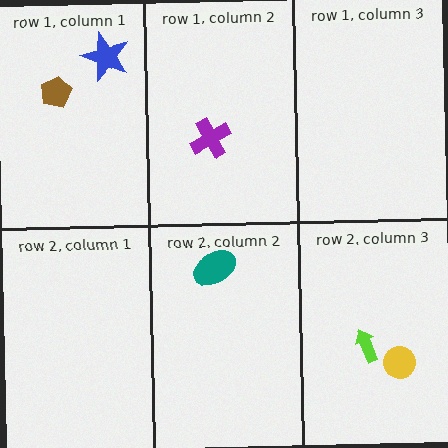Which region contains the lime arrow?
The row 2, column 3 region.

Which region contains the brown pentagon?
The row 1, column 1 region.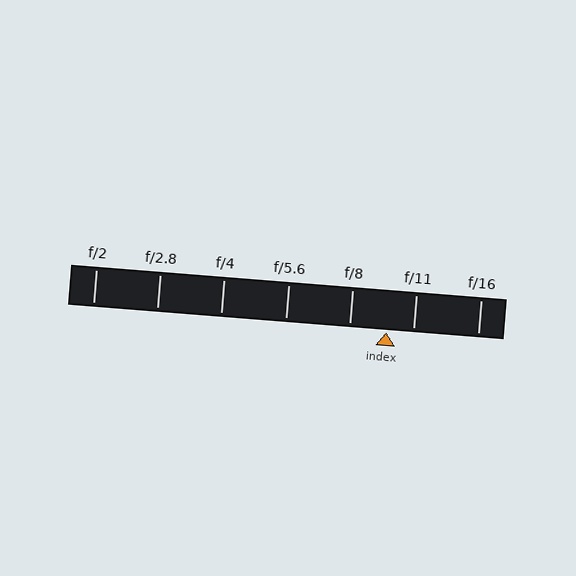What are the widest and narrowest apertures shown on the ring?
The widest aperture shown is f/2 and the narrowest is f/16.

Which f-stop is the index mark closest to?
The index mark is closest to f/11.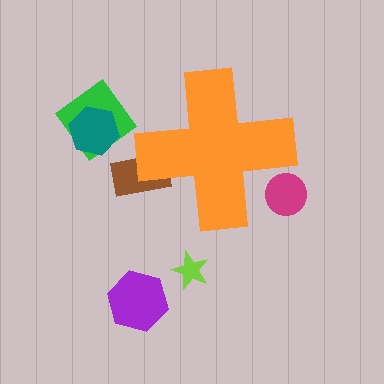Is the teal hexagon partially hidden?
No, the teal hexagon is fully visible.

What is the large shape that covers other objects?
An orange cross.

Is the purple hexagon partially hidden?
No, the purple hexagon is fully visible.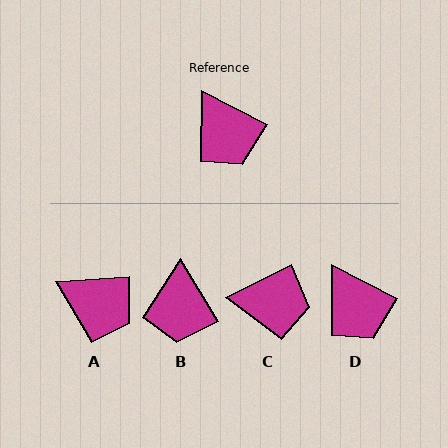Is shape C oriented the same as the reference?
No, it is off by about 54 degrees.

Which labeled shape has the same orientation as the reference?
D.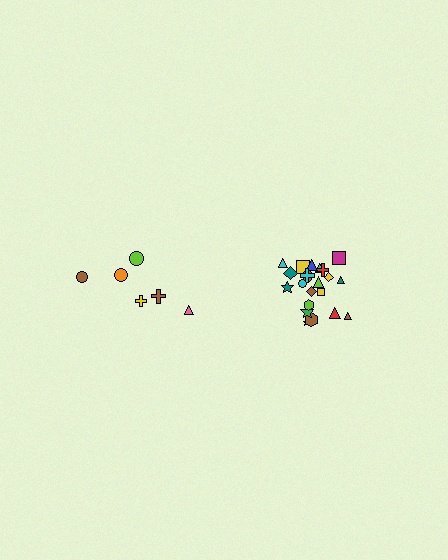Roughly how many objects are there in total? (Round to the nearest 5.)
Roughly 30 objects in total.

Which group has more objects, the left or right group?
The right group.